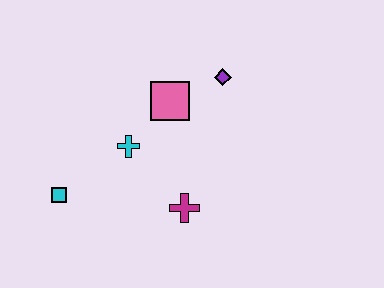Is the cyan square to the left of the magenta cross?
Yes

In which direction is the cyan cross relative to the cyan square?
The cyan cross is to the right of the cyan square.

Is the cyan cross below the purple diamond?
Yes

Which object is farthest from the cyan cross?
The purple diamond is farthest from the cyan cross.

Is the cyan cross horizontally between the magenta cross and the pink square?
No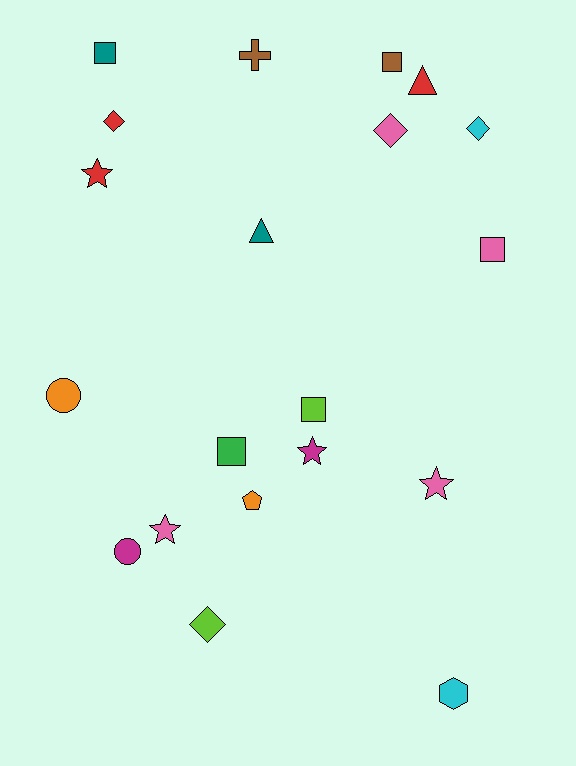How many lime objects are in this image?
There are 2 lime objects.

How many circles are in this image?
There are 2 circles.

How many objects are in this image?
There are 20 objects.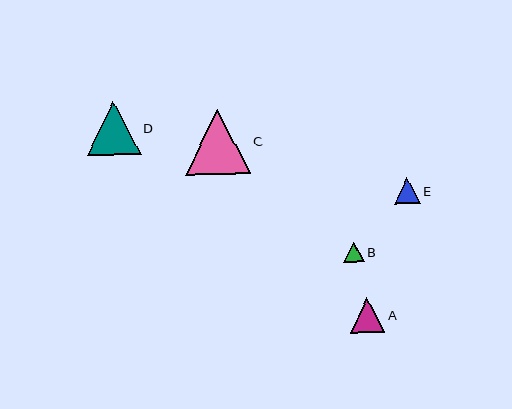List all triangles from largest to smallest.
From largest to smallest: C, D, A, E, B.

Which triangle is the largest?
Triangle C is the largest with a size of approximately 65 pixels.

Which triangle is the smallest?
Triangle B is the smallest with a size of approximately 21 pixels.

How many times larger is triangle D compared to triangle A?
Triangle D is approximately 1.6 times the size of triangle A.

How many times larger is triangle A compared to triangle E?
Triangle A is approximately 1.4 times the size of triangle E.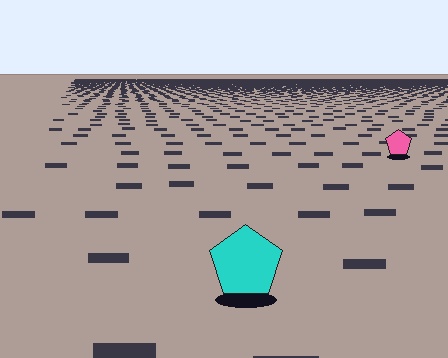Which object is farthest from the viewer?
The pink pentagon is farthest from the viewer. It appears smaller and the ground texture around it is denser.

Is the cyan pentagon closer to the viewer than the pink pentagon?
Yes. The cyan pentagon is closer — you can tell from the texture gradient: the ground texture is coarser near it.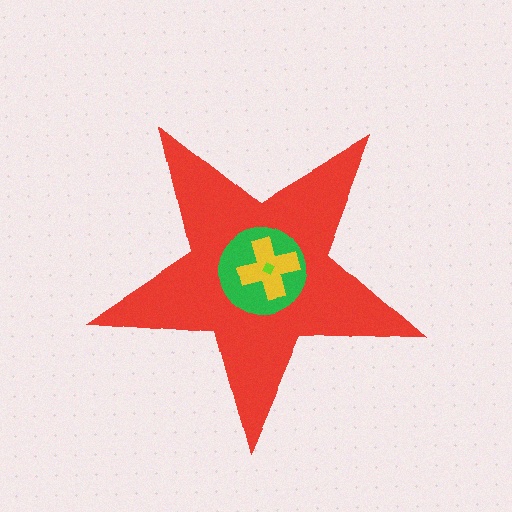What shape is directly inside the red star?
The green circle.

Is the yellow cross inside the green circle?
Yes.